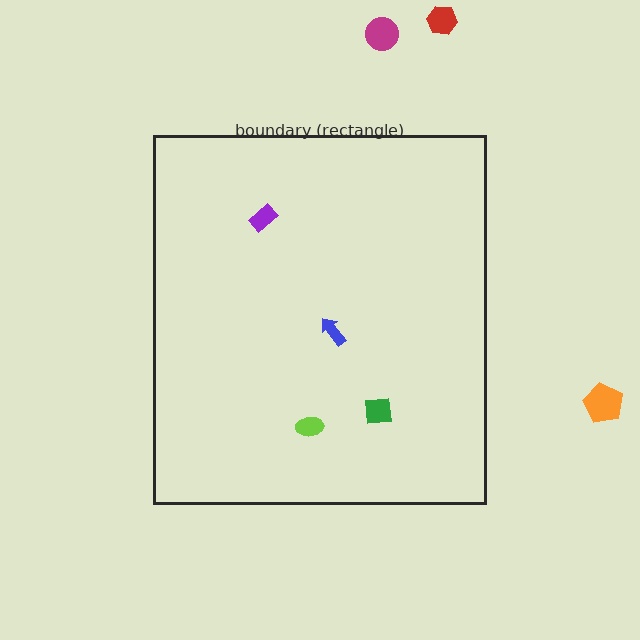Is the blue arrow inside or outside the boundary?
Inside.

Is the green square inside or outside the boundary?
Inside.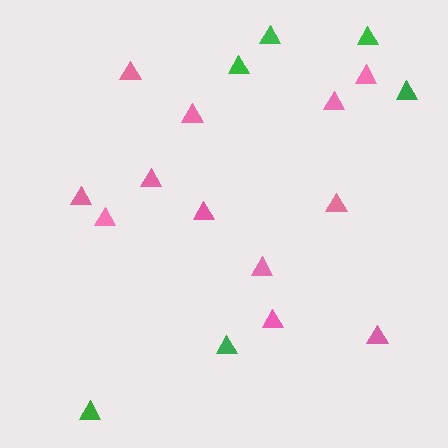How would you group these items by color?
There are 2 groups: one group of green triangles (6) and one group of pink triangles (12).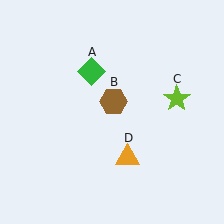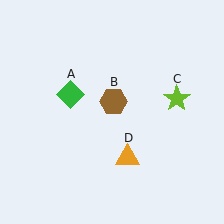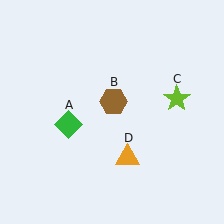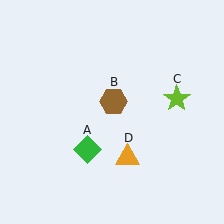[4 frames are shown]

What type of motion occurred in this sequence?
The green diamond (object A) rotated counterclockwise around the center of the scene.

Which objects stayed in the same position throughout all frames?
Brown hexagon (object B) and lime star (object C) and orange triangle (object D) remained stationary.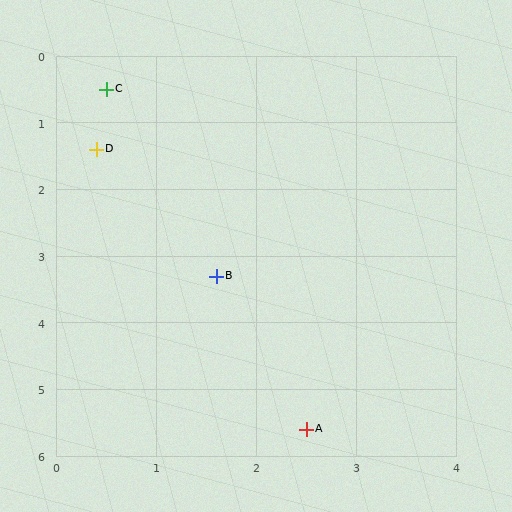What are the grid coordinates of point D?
Point D is at approximately (0.4, 1.4).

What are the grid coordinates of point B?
Point B is at approximately (1.6, 3.3).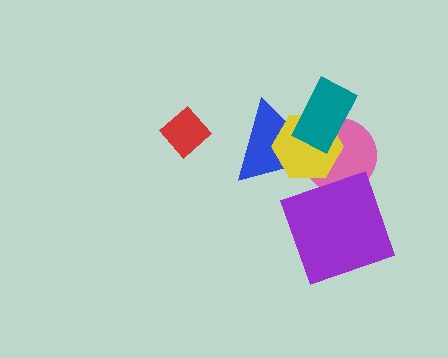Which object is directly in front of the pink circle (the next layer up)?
The blue triangle is directly in front of the pink circle.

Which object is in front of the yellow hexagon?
The teal rectangle is in front of the yellow hexagon.